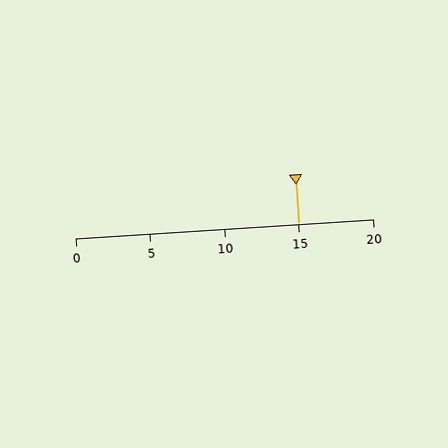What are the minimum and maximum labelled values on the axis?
The axis runs from 0 to 20.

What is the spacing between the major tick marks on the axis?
The major ticks are spaced 5 apart.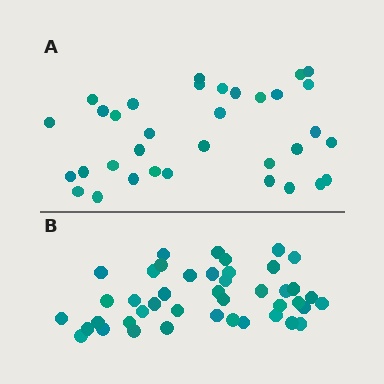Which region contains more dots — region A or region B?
Region B (the bottom region) has more dots.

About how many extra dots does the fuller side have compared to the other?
Region B has roughly 8 or so more dots than region A.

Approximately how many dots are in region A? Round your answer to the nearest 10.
About 30 dots. (The exact count is 34, which rounds to 30.)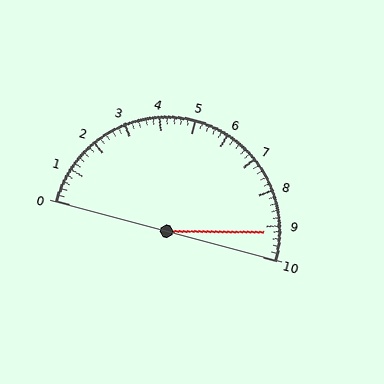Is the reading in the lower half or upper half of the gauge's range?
The reading is in the upper half of the range (0 to 10).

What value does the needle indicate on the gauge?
The needle indicates approximately 9.2.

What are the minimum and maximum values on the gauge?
The gauge ranges from 0 to 10.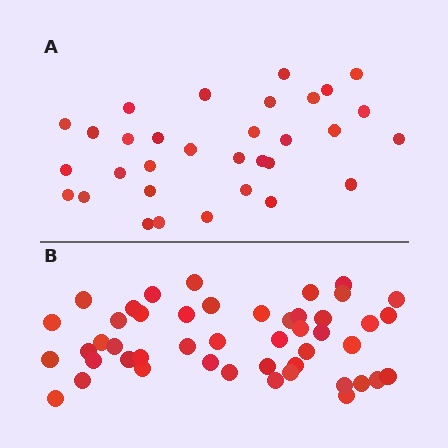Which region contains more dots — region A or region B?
Region B (the bottom region) has more dots.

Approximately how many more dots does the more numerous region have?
Region B has approximately 15 more dots than region A.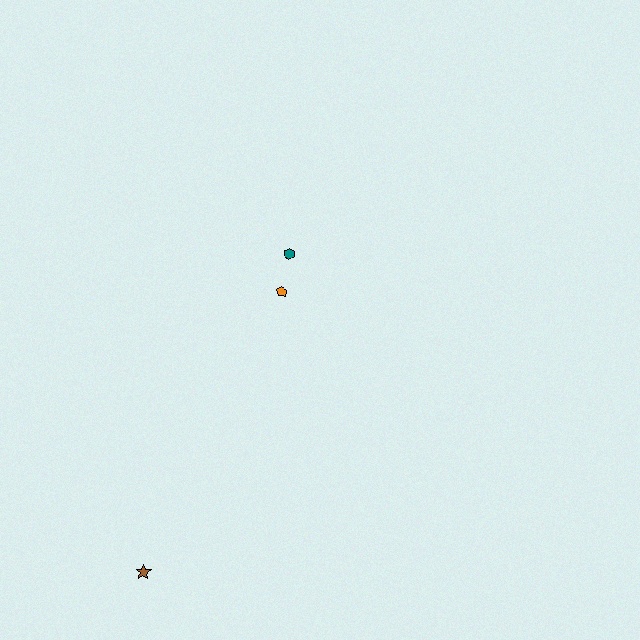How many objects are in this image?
There are 3 objects.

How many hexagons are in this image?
There is 1 hexagon.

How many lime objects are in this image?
There are no lime objects.